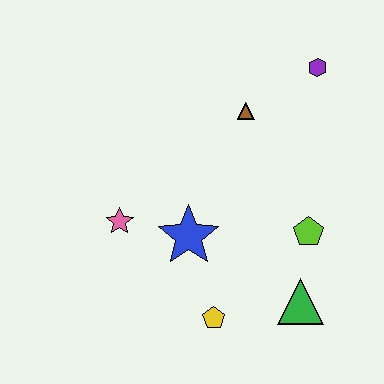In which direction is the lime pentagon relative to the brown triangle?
The lime pentagon is below the brown triangle.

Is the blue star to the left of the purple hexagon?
Yes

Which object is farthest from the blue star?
The purple hexagon is farthest from the blue star.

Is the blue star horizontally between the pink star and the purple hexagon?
Yes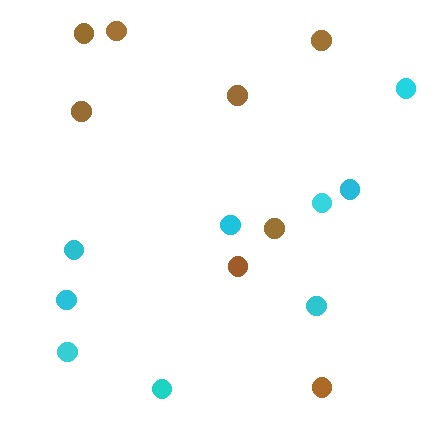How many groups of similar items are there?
There are 2 groups: one group of brown circles (8) and one group of cyan circles (9).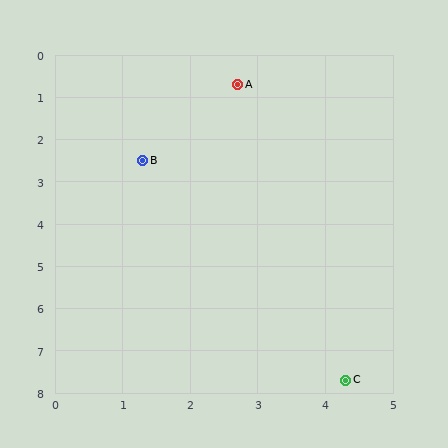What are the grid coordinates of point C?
Point C is at approximately (4.3, 7.7).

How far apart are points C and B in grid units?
Points C and B are about 6.0 grid units apart.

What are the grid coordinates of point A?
Point A is at approximately (2.7, 0.7).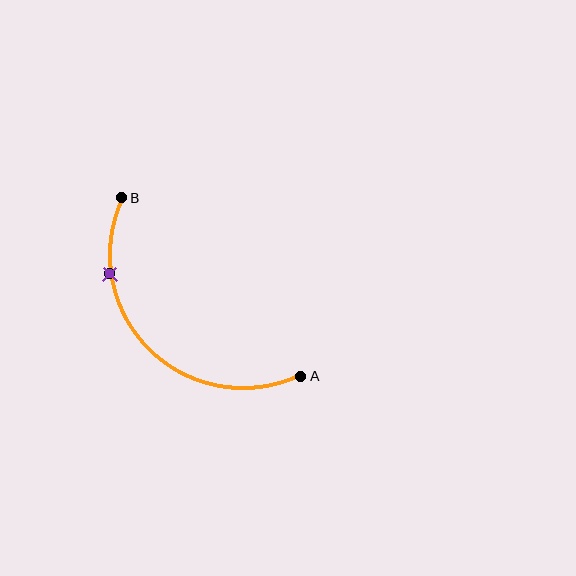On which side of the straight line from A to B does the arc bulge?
The arc bulges below and to the left of the straight line connecting A and B.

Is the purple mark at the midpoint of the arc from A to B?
No. The purple mark lies on the arc but is closer to endpoint B. The arc midpoint would be at the point on the curve equidistant along the arc from both A and B.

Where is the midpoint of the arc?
The arc midpoint is the point on the curve farthest from the straight line joining A and B. It sits below and to the left of that line.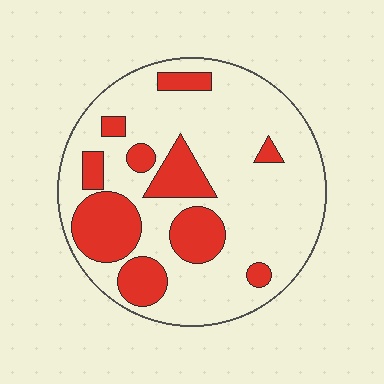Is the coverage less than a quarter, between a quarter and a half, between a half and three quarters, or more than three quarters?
Between a quarter and a half.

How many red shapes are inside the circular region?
10.